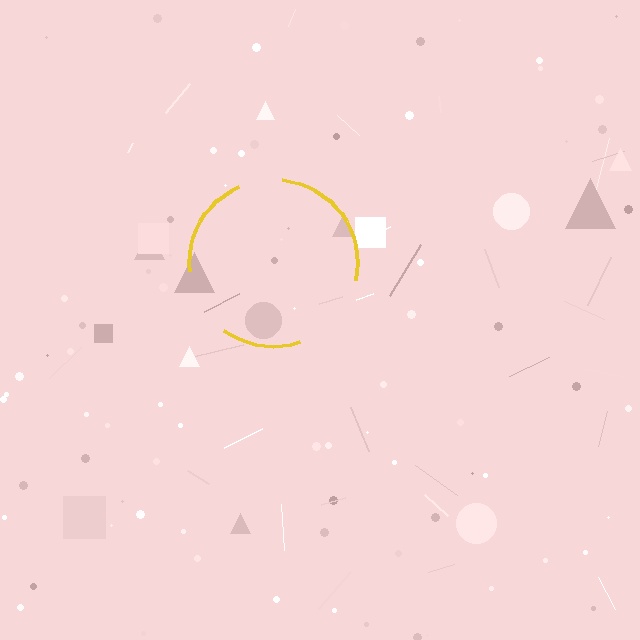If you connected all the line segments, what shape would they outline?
They would outline a circle.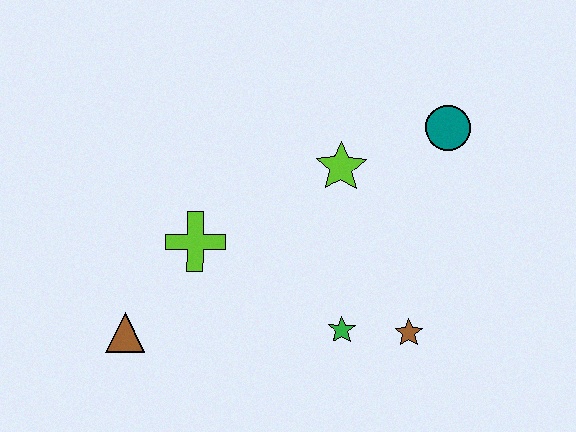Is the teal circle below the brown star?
No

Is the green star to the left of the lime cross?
No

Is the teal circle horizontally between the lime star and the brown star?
No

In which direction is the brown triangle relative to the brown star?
The brown triangle is to the left of the brown star.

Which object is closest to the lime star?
The teal circle is closest to the lime star.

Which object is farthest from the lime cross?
The teal circle is farthest from the lime cross.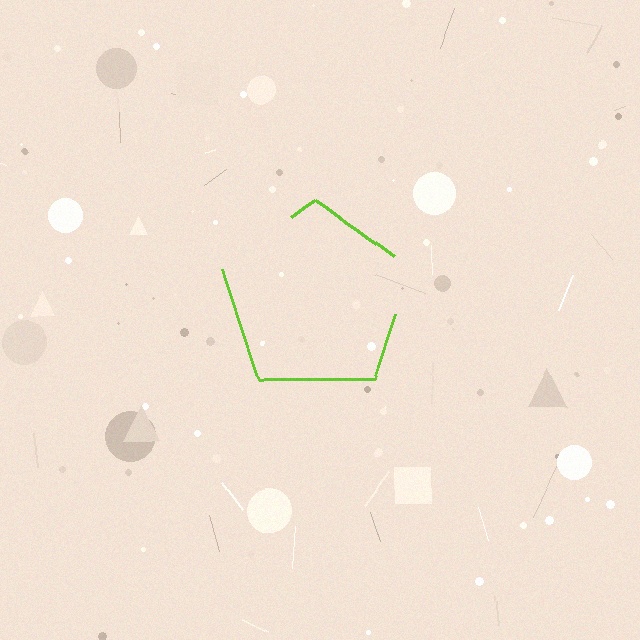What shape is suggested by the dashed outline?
The dashed outline suggests a pentagon.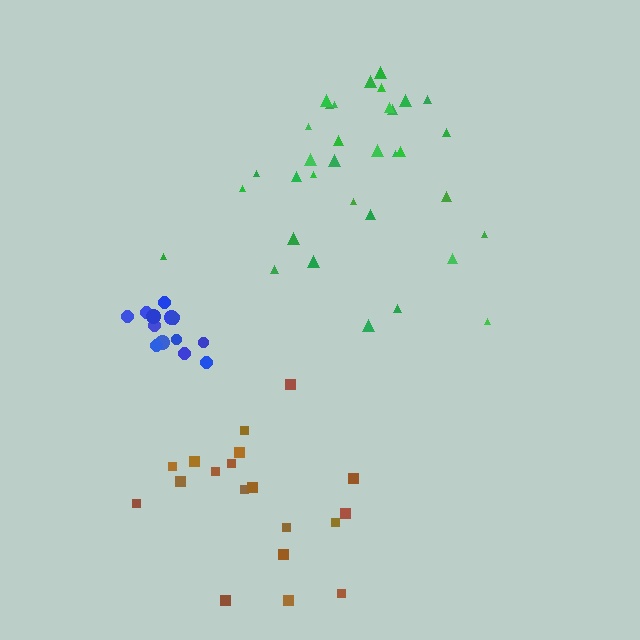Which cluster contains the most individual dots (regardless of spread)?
Green (34).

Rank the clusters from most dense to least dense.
blue, green, brown.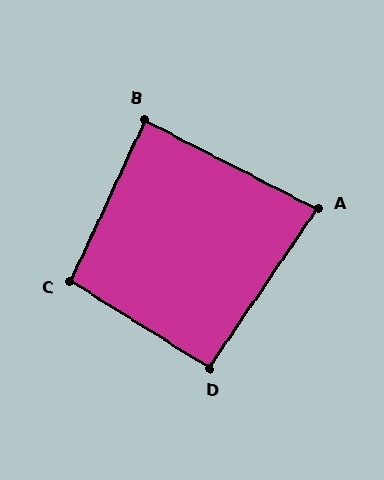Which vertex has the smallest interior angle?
A, at approximately 83 degrees.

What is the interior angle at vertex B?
Approximately 88 degrees (approximately right).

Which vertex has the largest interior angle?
C, at approximately 97 degrees.